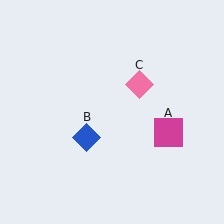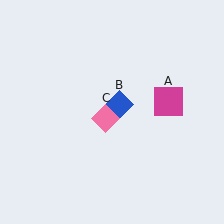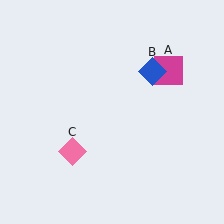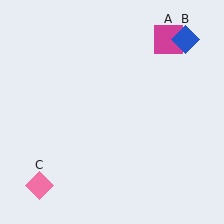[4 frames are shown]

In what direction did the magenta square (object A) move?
The magenta square (object A) moved up.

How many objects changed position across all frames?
3 objects changed position: magenta square (object A), blue diamond (object B), pink diamond (object C).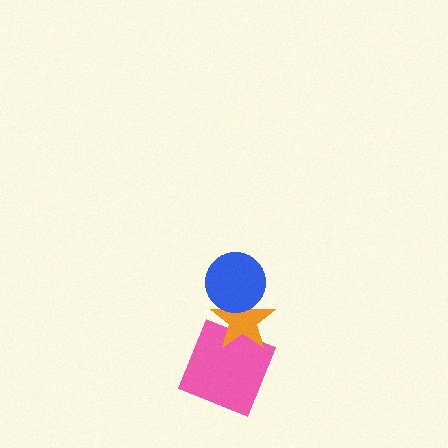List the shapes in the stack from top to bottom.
From top to bottom: the blue circle, the orange star, the pink square.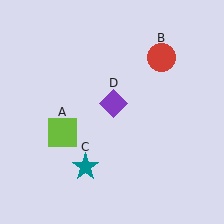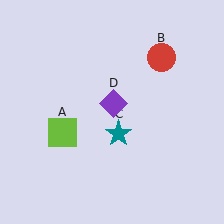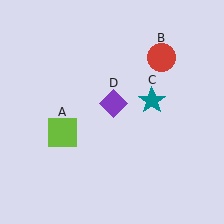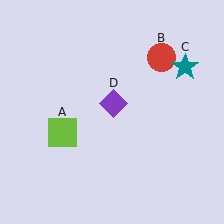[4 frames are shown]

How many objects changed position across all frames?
1 object changed position: teal star (object C).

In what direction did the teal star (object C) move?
The teal star (object C) moved up and to the right.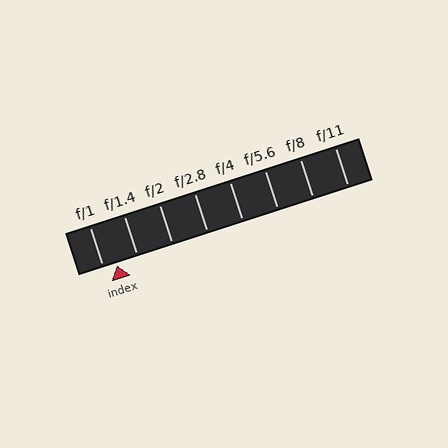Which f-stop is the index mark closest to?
The index mark is closest to f/1.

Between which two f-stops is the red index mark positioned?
The index mark is between f/1 and f/1.4.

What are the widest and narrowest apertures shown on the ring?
The widest aperture shown is f/1 and the narrowest is f/11.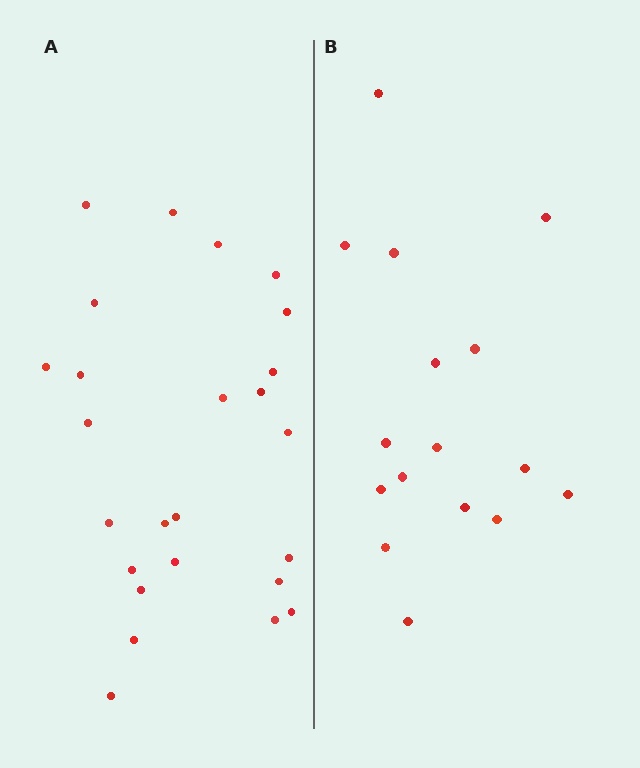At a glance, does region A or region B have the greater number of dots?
Region A (the left region) has more dots.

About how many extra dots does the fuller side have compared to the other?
Region A has roughly 8 or so more dots than region B.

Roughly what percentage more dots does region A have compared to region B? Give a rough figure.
About 55% more.